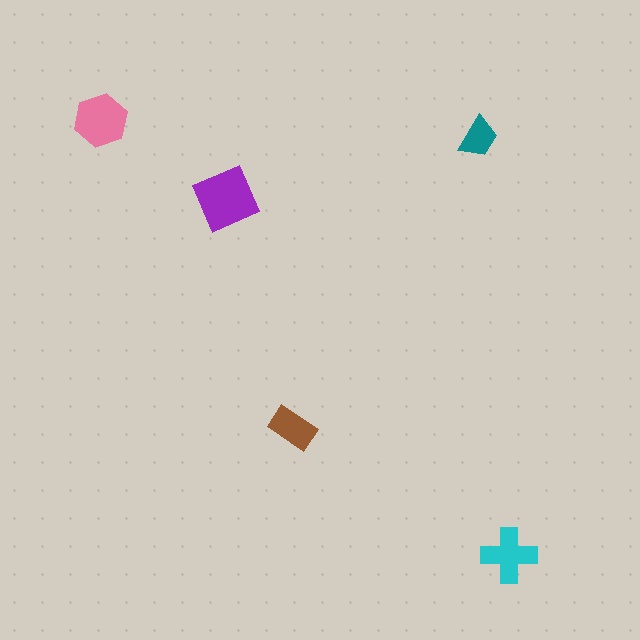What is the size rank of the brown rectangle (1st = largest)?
4th.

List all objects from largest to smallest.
The purple square, the pink hexagon, the cyan cross, the brown rectangle, the teal trapezoid.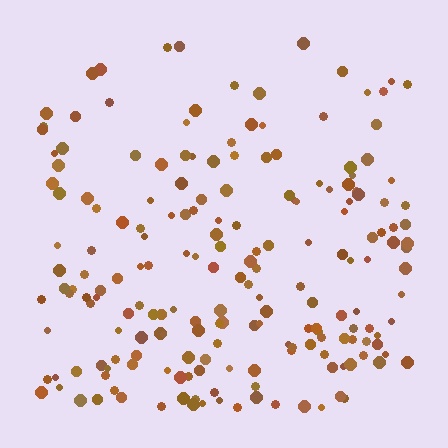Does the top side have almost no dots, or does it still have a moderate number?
Still a moderate number, just noticeably fewer than the bottom.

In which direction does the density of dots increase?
From top to bottom, with the bottom side densest.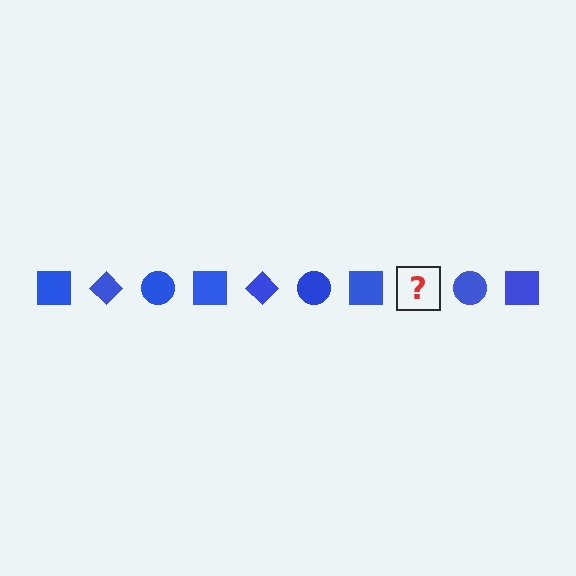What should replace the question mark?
The question mark should be replaced with a blue diamond.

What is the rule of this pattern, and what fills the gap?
The rule is that the pattern cycles through square, diamond, circle shapes in blue. The gap should be filled with a blue diamond.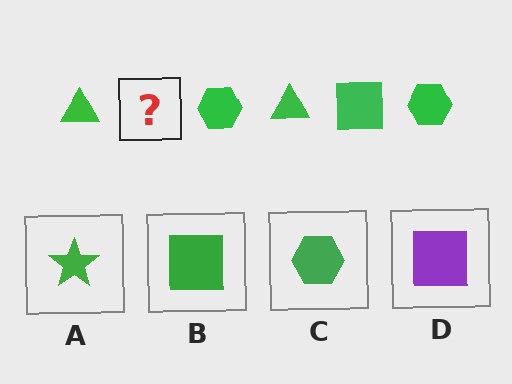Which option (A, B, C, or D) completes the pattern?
B.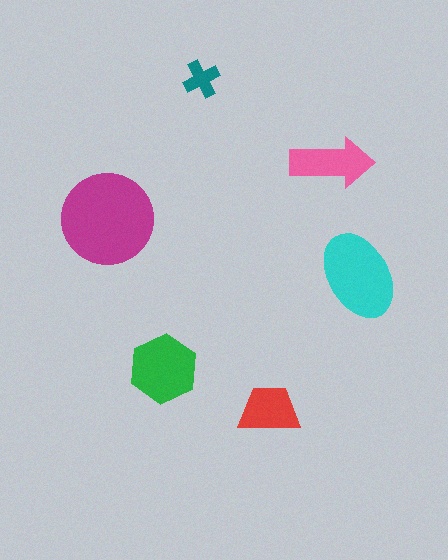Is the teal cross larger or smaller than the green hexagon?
Smaller.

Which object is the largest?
The magenta circle.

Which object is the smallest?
The teal cross.